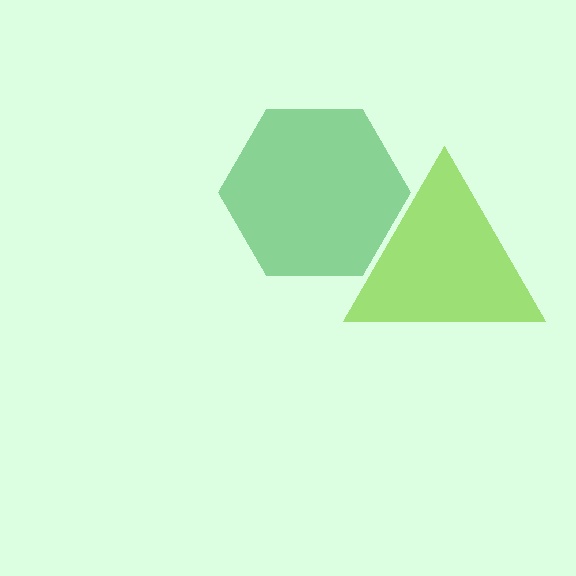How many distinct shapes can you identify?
There are 2 distinct shapes: a lime triangle, a green hexagon.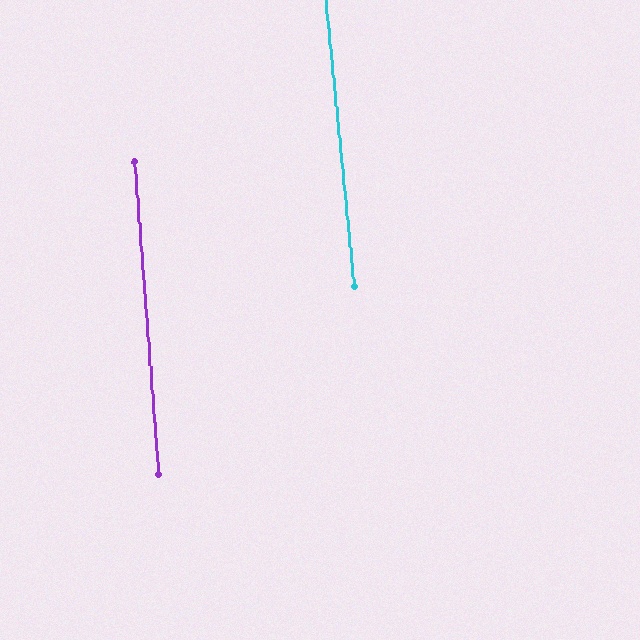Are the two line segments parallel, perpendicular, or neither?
Parallel — their directions differ by only 1.4°.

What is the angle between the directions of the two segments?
Approximately 1 degree.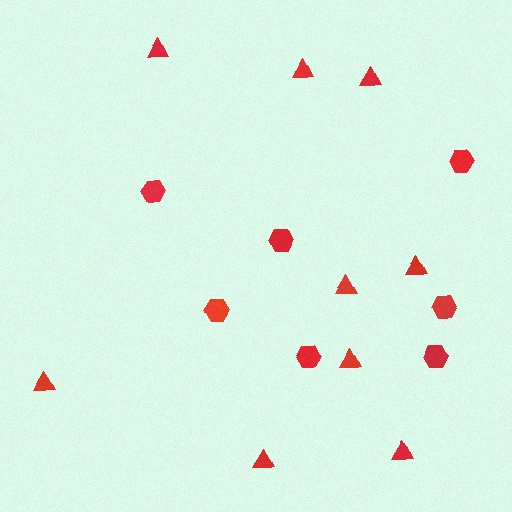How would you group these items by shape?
There are 2 groups: one group of triangles (9) and one group of hexagons (7).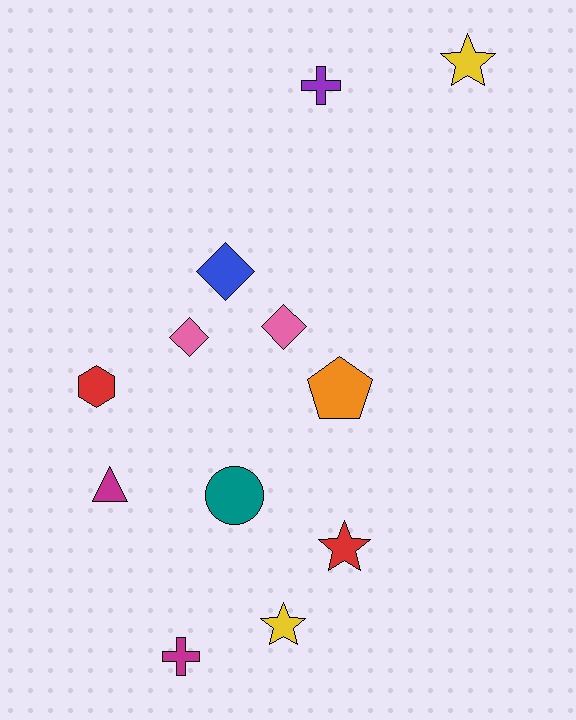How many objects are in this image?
There are 12 objects.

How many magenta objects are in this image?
There are 2 magenta objects.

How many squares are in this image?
There are no squares.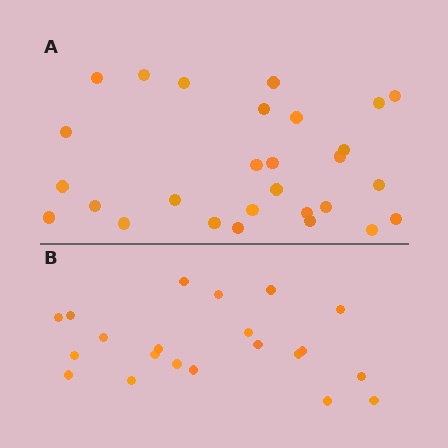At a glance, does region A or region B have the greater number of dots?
Region A (the top region) has more dots.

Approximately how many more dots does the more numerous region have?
Region A has roughly 8 or so more dots than region B.